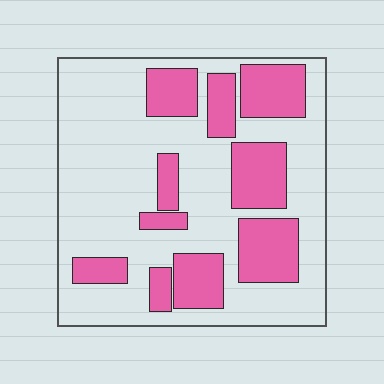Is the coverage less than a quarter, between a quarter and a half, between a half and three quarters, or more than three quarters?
Between a quarter and a half.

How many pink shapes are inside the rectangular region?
10.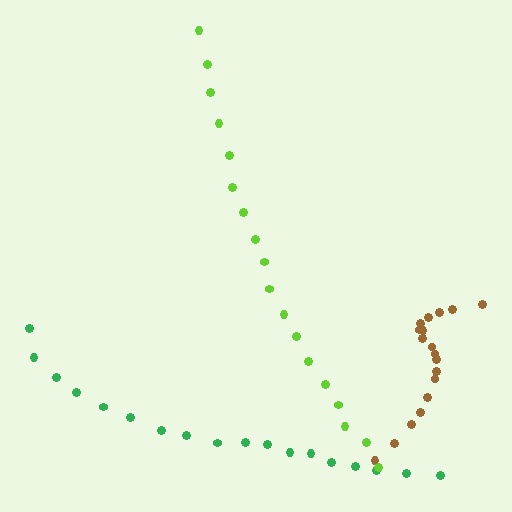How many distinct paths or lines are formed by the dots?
There are 3 distinct paths.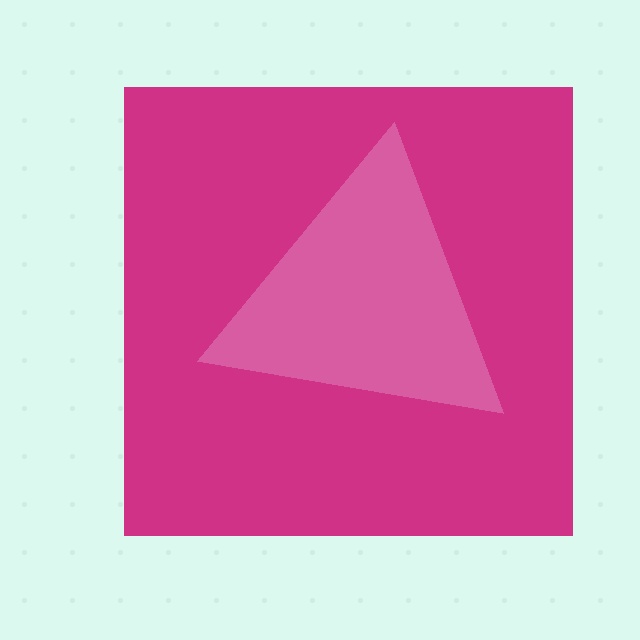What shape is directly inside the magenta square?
The pink triangle.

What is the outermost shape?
The magenta square.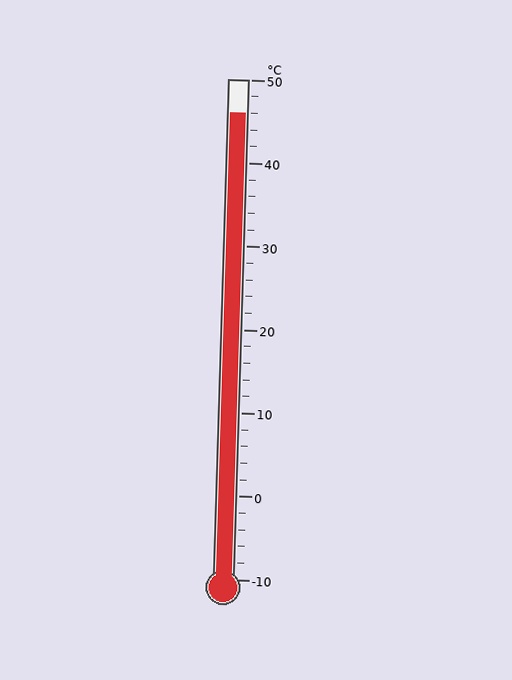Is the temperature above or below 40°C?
The temperature is above 40°C.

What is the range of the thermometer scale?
The thermometer scale ranges from -10°C to 50°C.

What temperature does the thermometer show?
The thermometer shows approximately 46°C.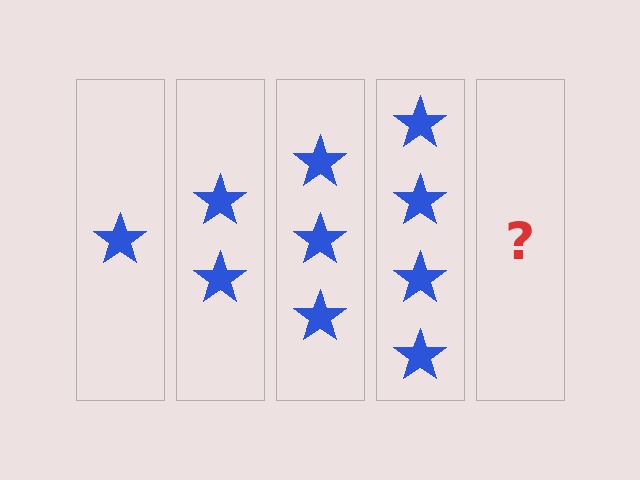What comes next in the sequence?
The next element should be 5 stars.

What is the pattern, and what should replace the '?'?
The pattern is that each step adds one more star. The '?' should be 5 stars.